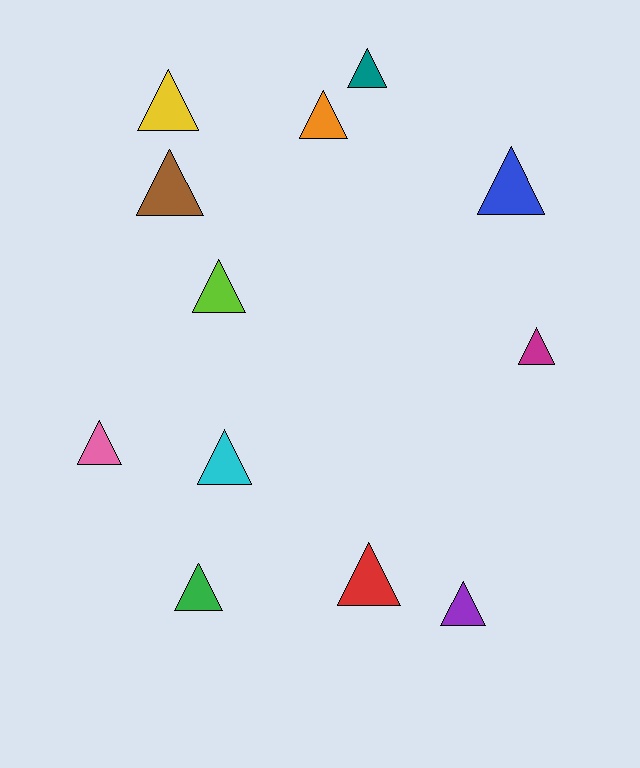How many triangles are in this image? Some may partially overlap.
There are 12 triangles.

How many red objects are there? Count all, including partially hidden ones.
There is 1 red object.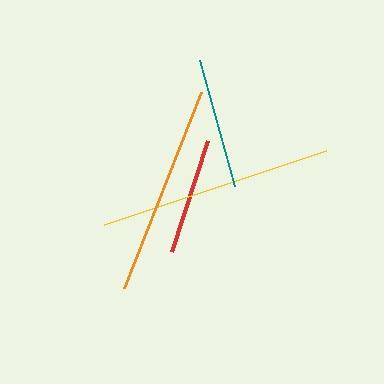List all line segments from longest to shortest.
From longest to shortest: yellow, orange, teal, red.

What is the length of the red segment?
The red segment is approximately 117 pixels long.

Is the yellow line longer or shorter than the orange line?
The yellow line is longer than the orange line.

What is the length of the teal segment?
The teal segment is approximately 130 pixels long.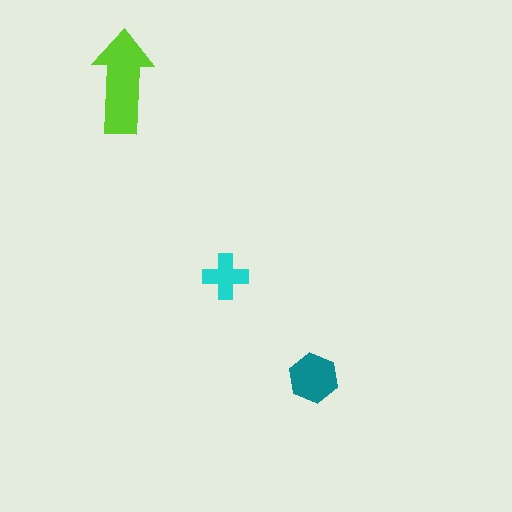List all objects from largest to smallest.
The lime arrow, the teal hexagon, the cyan cross.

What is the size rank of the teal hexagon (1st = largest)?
2nd.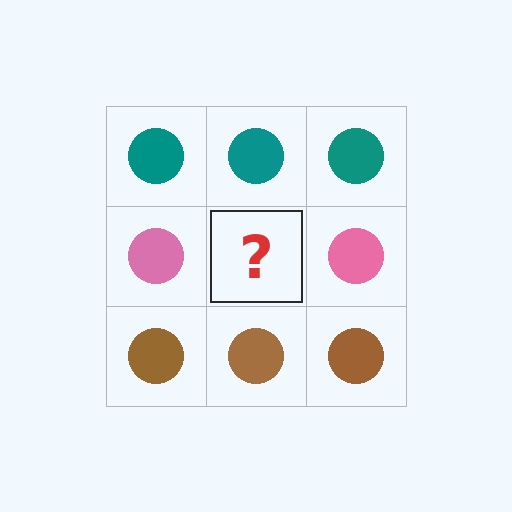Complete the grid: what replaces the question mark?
The question mark should be replaced with a pink circle.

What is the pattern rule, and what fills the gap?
The rule is that each row has a consistent color. The gap should be filled with a pink circle.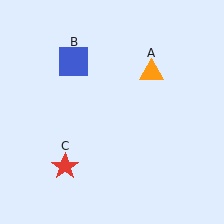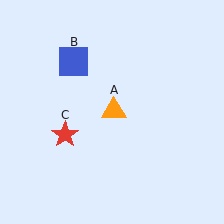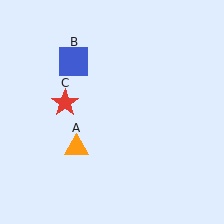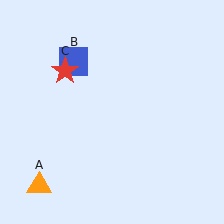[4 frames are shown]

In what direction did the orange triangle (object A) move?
The orange triangle (object A) moved down and to the left.